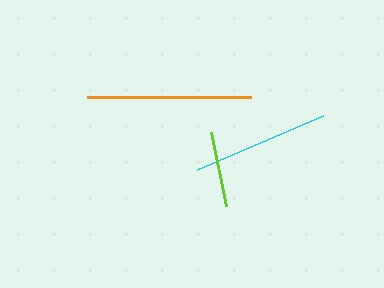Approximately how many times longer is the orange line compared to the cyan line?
The orange line is approximately 1.2 times the length of the cyan line.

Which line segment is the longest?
The orange line is the longest at approximately 164 pixels.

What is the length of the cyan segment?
The cyan segment is approximately 137 pixels long.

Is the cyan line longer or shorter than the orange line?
The orange line is longer than the cyan line.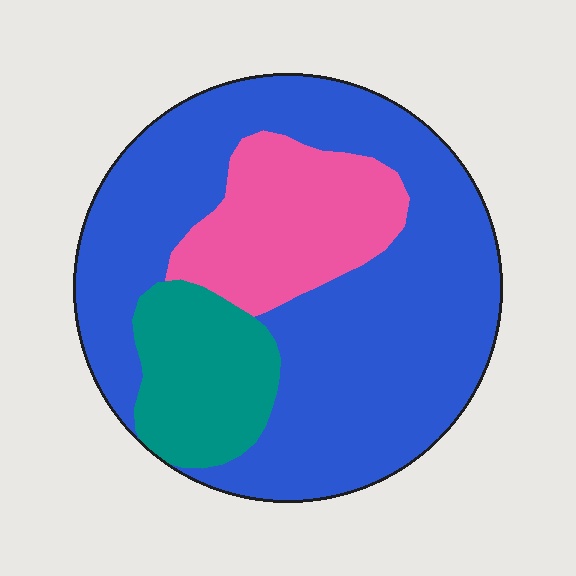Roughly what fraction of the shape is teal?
Teal covers about 15% of the shape.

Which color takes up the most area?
Blue, at roughly 65%.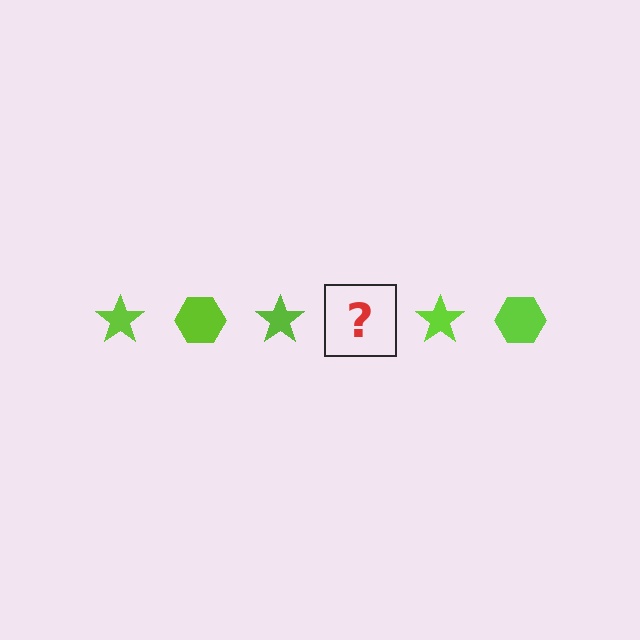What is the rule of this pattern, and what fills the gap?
The rule is that the pattern cycles through star, hexagon shapes in lime. The gap should be filled with a lime hexagon.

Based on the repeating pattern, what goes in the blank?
The blank should be a lime hexagon.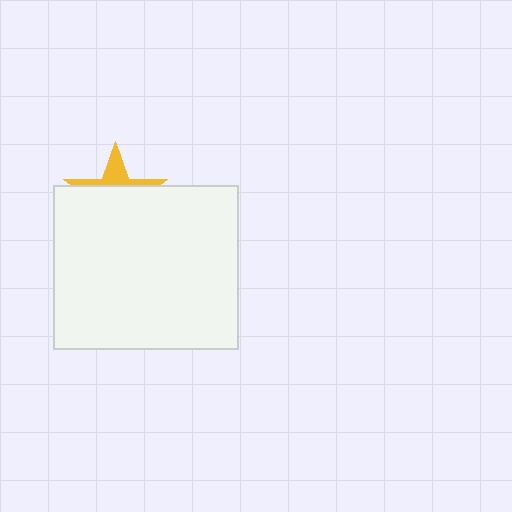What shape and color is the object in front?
The object in front is a white rectangle.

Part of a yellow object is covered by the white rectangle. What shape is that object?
It is a star.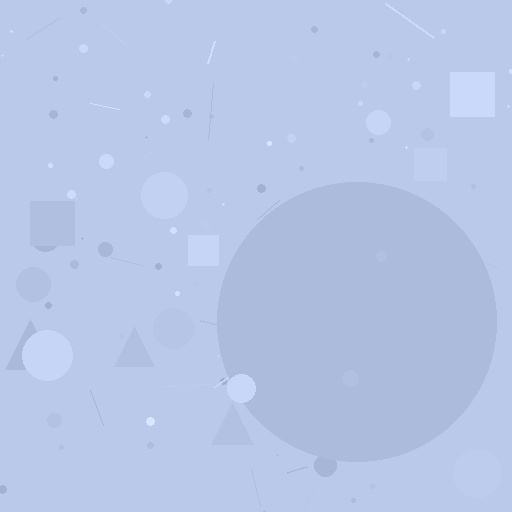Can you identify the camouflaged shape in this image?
The camouflaged shape is a circle.